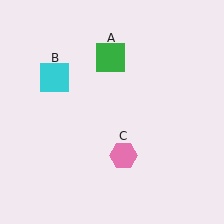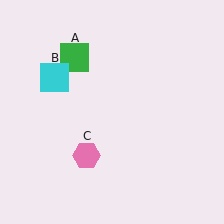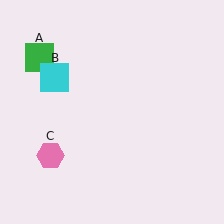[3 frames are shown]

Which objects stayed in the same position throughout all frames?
Cyan square (object B) remained stationary.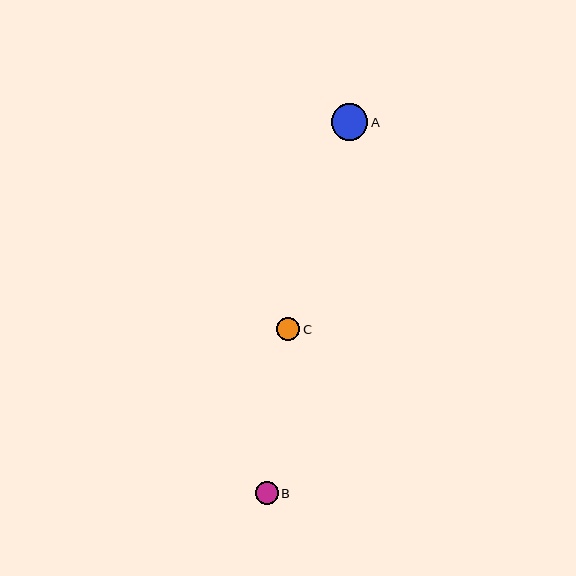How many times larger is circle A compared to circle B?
Circle A is approximately 1.6 times the size of circle B.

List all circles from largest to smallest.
From largest to smallest: A, C, B.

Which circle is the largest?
Circle A is the largest with a size of approximately 36 pixels.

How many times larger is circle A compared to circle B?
Circle A is approximately 1.6 times the size of circle B.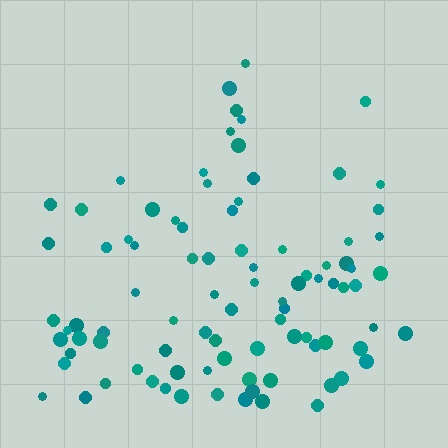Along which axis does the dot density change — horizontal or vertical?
Vertical.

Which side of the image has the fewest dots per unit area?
The top.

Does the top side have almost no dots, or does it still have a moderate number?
Still a moderate number, just noticeably fewer than the bottom.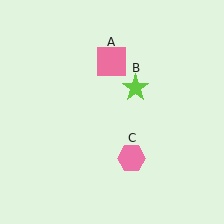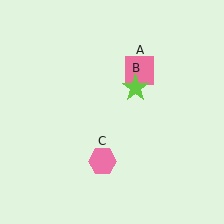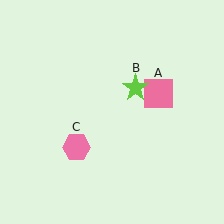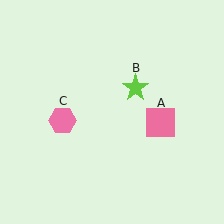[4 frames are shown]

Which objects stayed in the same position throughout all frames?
Lime star (object B) remained stationary.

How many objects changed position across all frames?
2 objects changed position: pink square (object A), pink hexagon (object C).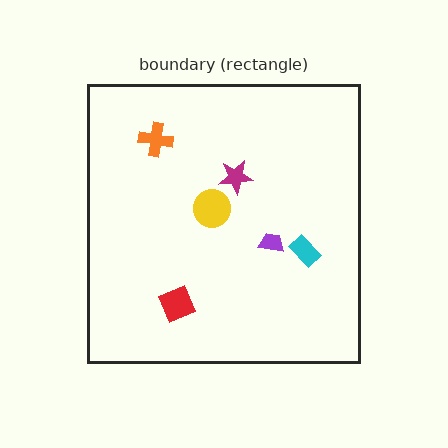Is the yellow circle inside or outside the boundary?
Inside.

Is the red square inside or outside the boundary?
Inside.